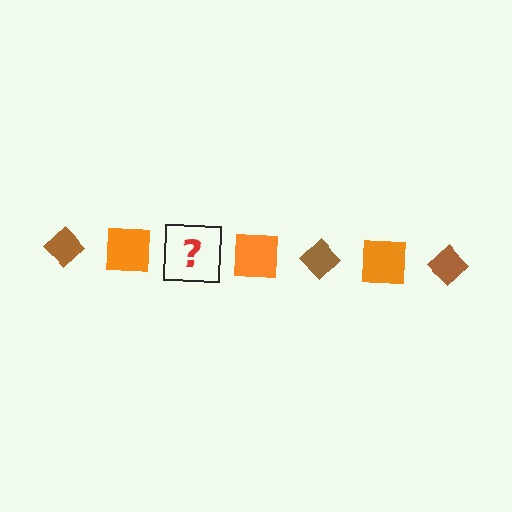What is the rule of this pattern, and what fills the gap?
The rule is that the pattern alternates between brown diamond and orange square. The gap should be filled with a brown diamond.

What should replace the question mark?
The question mark should be replaced with a brown diamond.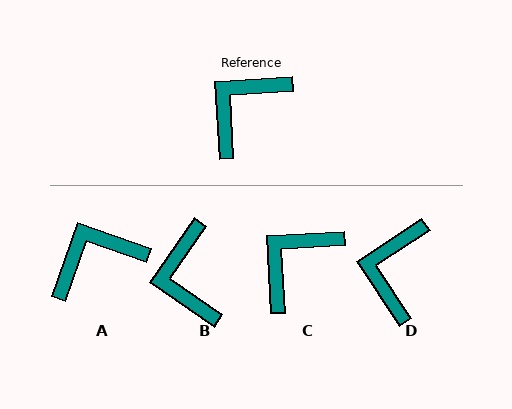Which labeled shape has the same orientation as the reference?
C.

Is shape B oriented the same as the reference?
No, it is off by about 52 degrees.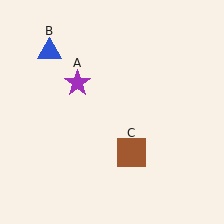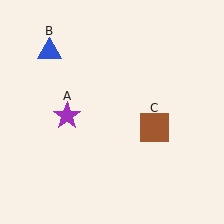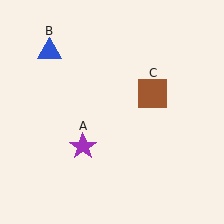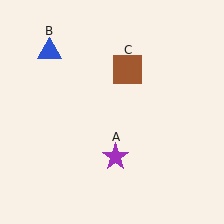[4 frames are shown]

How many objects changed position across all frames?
2 objects changed position: purple star (object A), brown square (object C).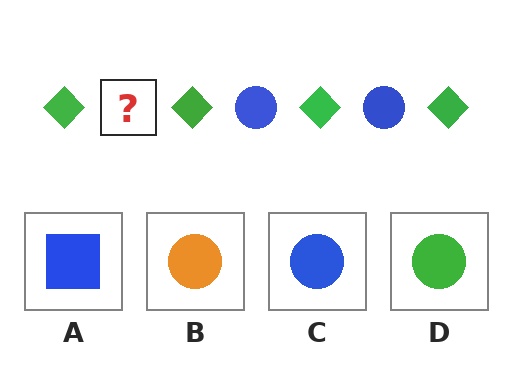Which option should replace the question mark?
Option C.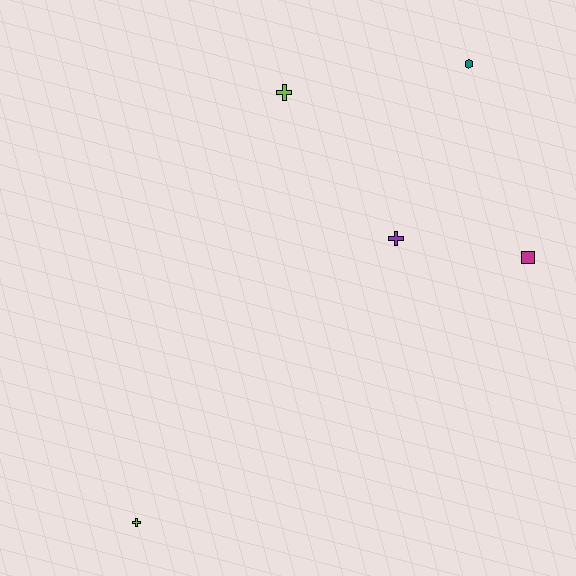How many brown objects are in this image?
There are no brown objects.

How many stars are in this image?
There are no stars.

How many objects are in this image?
There are 5 objects.